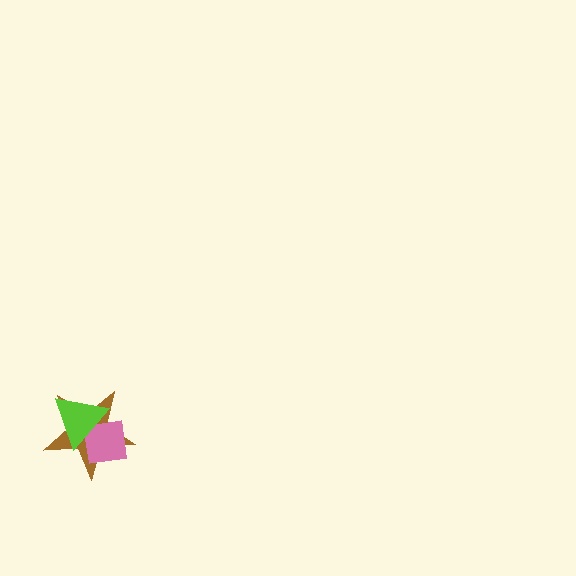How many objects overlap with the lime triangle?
2 objects overlap with the lime triangle.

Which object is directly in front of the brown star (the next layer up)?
The pink square is directly in front of the brown star.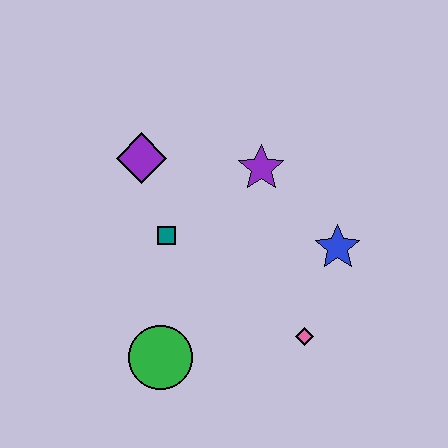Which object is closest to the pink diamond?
The blue star is closest to the pink diamond.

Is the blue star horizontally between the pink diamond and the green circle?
No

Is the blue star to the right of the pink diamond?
Yes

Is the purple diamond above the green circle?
Yes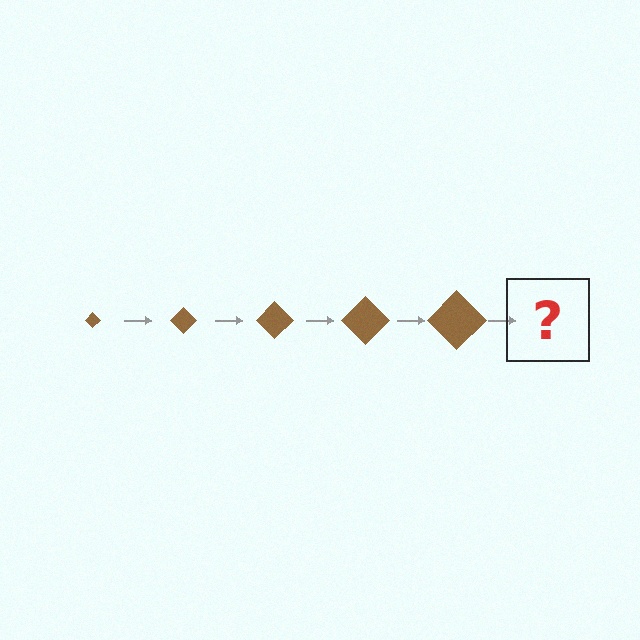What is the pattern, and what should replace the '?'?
The pattern is that the diamond gets progressively larger each step. The '?' should be a brown diamond, larger than the previous one.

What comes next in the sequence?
The next element should be a brown diamond, larger than the previous one.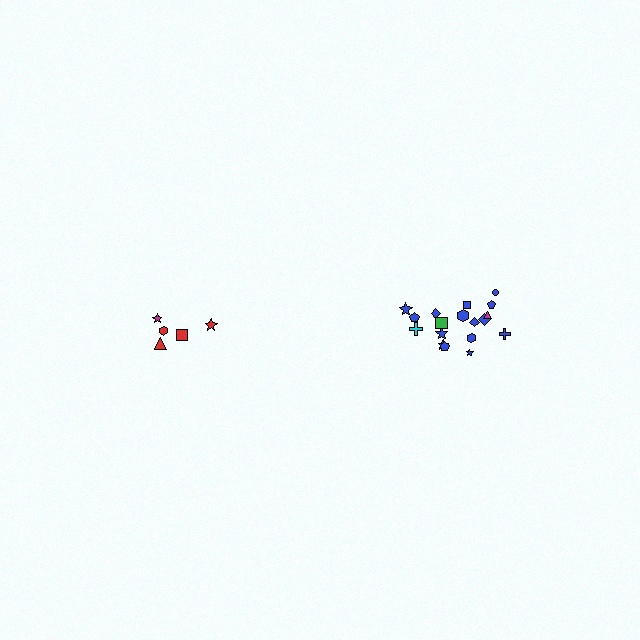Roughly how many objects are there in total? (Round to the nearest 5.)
Roughly 25 objects in total.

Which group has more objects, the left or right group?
The right group.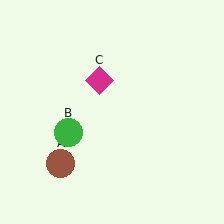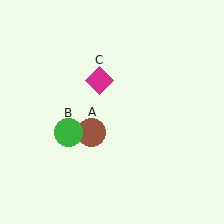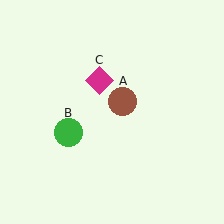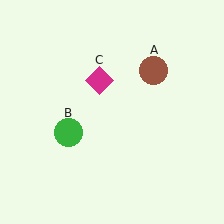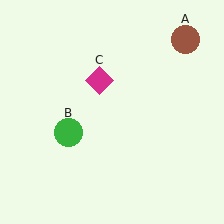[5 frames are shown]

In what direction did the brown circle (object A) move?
The brown circle (object A) moved up and to the right.